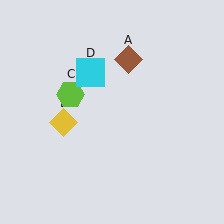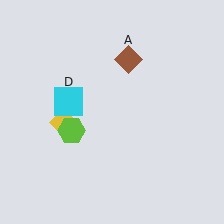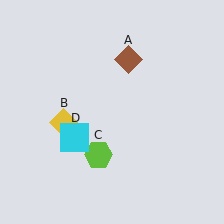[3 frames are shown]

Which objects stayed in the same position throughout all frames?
Brown diamond (object A) and yellow diamond (object B) remained stationary.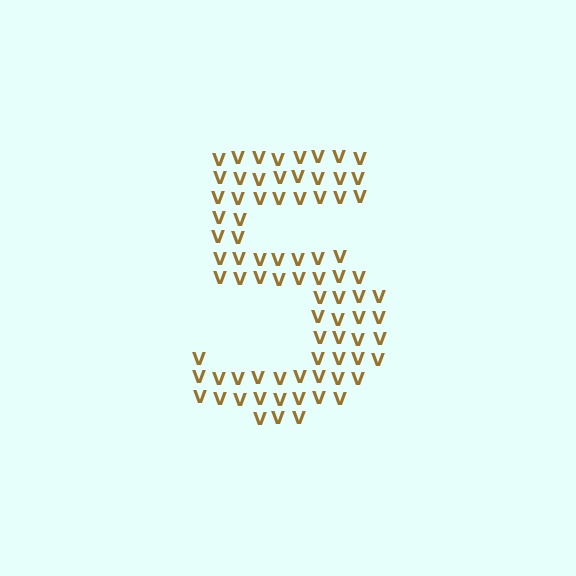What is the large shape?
The large shape is the digit 5.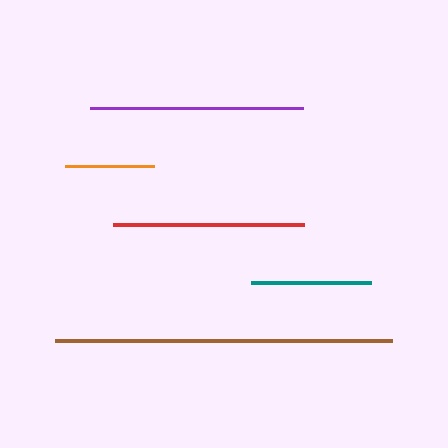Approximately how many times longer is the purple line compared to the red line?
The purple line is approximately 1.1 times the length of the red line.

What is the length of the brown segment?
The brown segment is approximately 337 pixels long.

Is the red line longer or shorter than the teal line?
The red line is longer than the teal line.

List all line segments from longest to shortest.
From longest to shortest: brown, purple, red, teal, orange.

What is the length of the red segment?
The red segment is approximately 190 pixels long.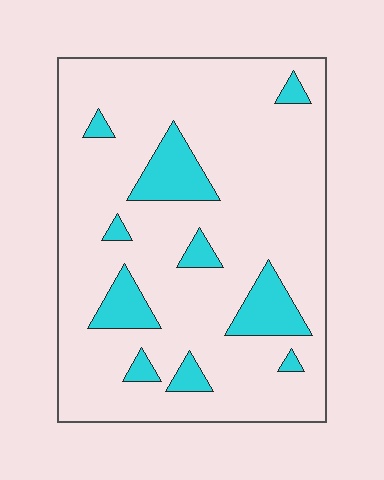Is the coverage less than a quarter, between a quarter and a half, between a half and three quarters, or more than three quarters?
Less than a quarter.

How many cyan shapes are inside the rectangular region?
10.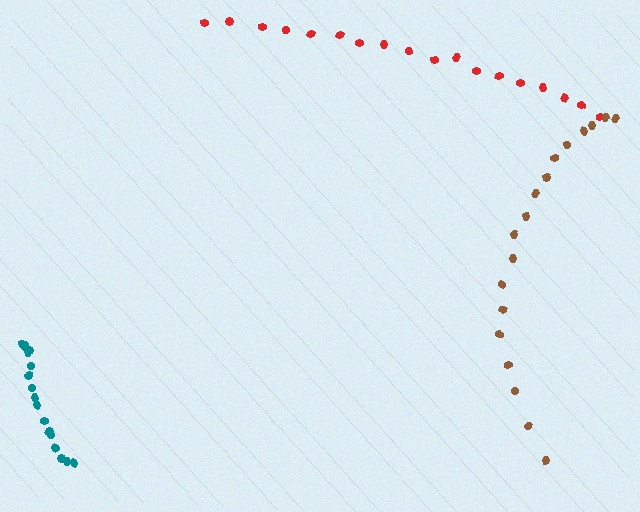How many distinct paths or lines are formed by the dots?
There are 3 distinct paths.